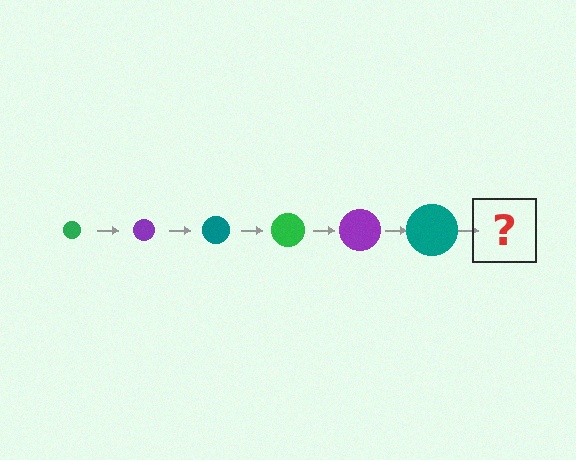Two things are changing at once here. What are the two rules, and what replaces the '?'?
The two rules are that the circle grows larger each step and the color cycles through green, purple, and teal. The '?' should be a green circle, larger than the previous one.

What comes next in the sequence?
The next element should be a green circle, larger than the previous one.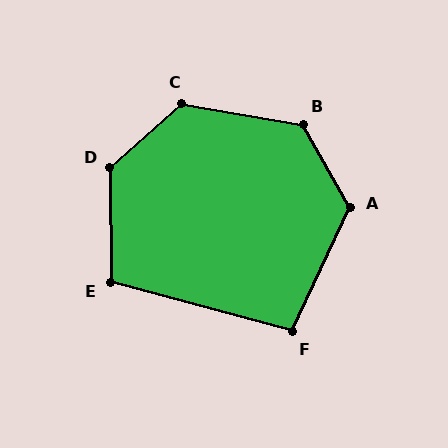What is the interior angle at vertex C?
Approximately 129 degrees (obtuse).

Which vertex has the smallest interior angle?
F, at approximately 100 degrees.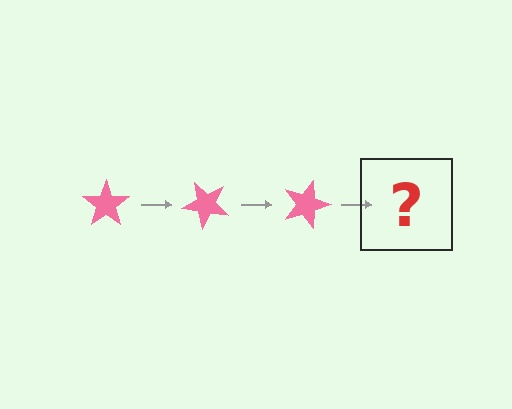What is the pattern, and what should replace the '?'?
The pattern is that the star rotates 45 degrees each step. The '?' should be a pink star rotated 135 degrees.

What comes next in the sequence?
The next element should be a pink star rotated 135 degrees.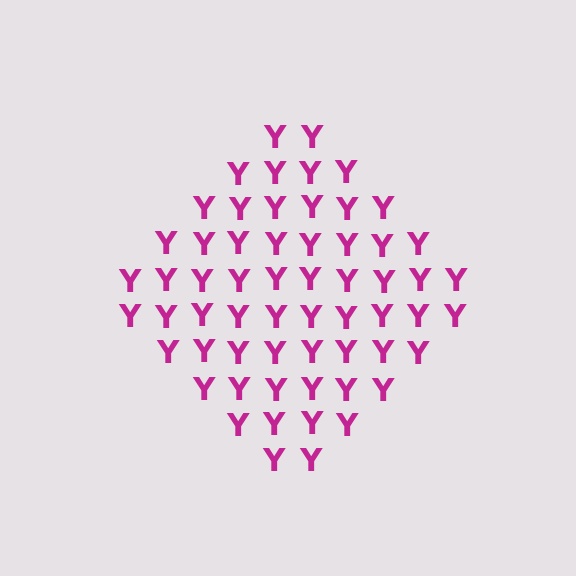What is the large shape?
The large shape is a diamond.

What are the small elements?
The small elements are letter Y's.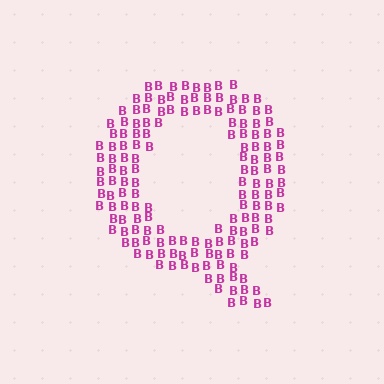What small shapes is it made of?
It is made of small letter B's.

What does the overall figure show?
The overall figure shows the letter Q.